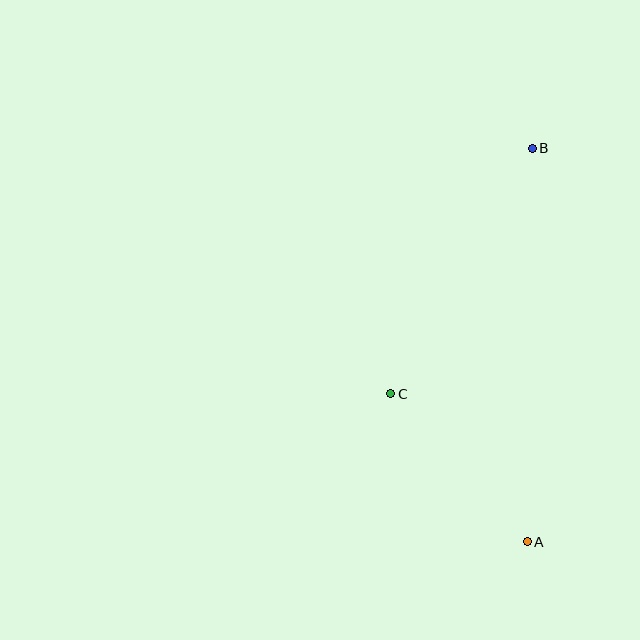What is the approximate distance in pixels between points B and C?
The distance between B and C is approximately 284 pixels.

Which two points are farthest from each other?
Points A and B are farthest from each other.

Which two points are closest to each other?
Points A and C are closest to each other.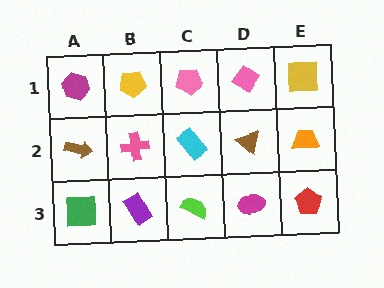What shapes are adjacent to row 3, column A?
A brown arrow (row 2, column A), a purple rectangle (row 3, column B).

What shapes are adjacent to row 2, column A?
A magenta hexagon (row 1, column A), a green square (row 3, column A), a pink cross (row 2, column B).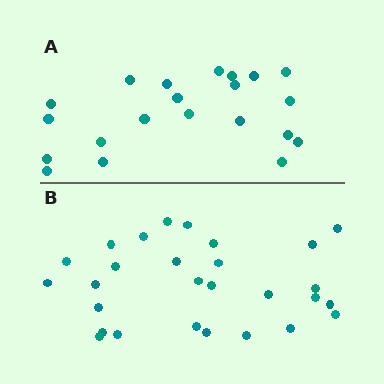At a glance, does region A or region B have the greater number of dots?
Region B (the bottom region) has more dots.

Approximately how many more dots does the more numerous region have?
Region B has roughly 8 or so more dots than region A.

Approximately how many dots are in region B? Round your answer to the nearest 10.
About 30 dots. (The exact count is 28, which rounds to 30.)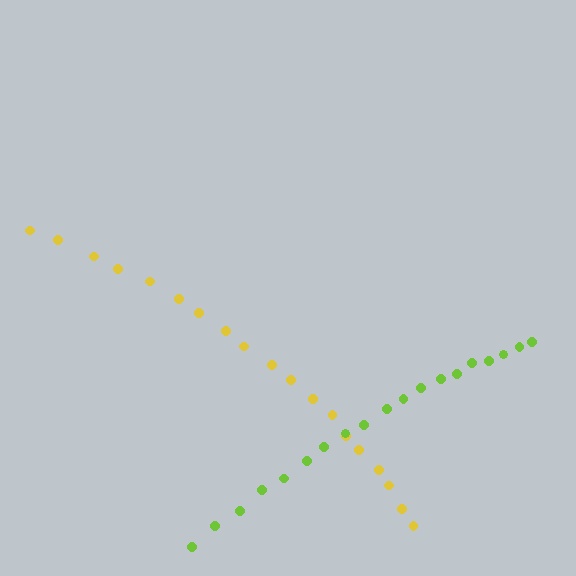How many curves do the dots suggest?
There are 2 distinct paths.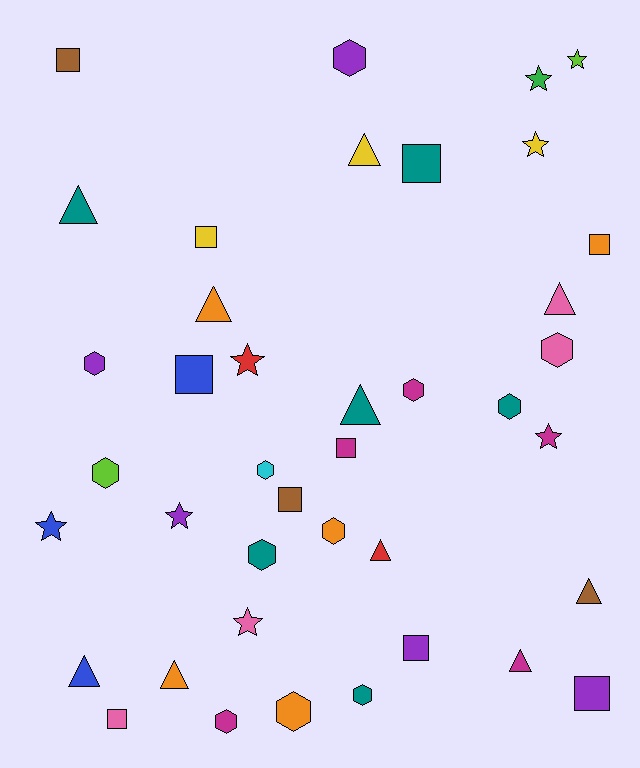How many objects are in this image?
There are 40 objects.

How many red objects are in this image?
There are 2 red objects.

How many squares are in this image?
There are 10 squares.